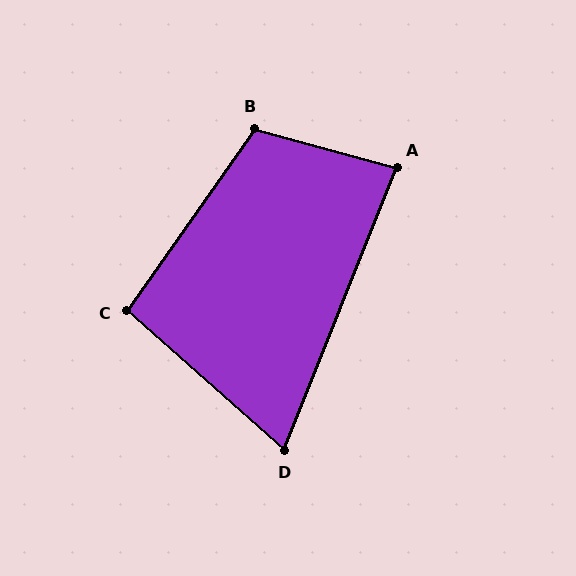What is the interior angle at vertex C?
Approximately 97 degrees (obtuse).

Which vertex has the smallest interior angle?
D, at approximately 70 degrees.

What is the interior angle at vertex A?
Approximately 83 degrees (acute).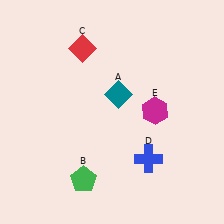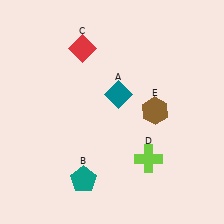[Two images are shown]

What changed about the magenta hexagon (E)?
In Image 1, E is magenta. In Image 2, it changed to brown.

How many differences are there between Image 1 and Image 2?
There are 3 differences between the two images.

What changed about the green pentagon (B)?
In Image 1, B is green. In Image 2, it changed to teal.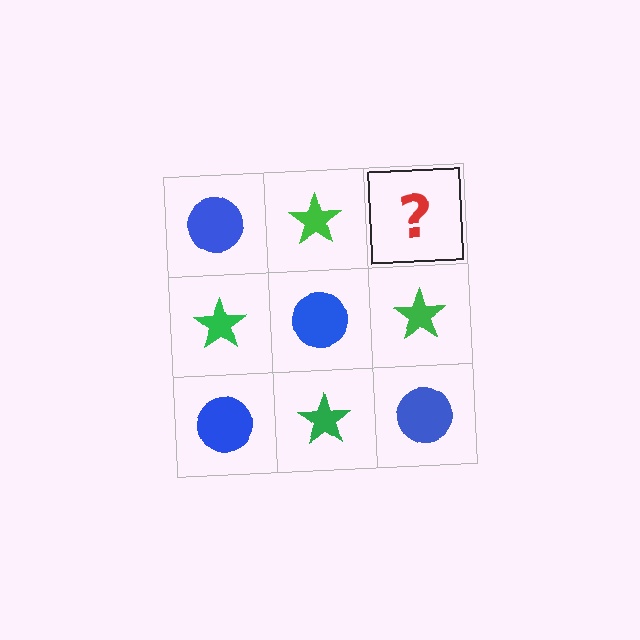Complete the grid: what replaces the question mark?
The question mark should be replaced with a blue circle.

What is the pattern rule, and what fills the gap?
The rule is that it alternates blue circle and green star in a checkerboard pattern. The gap should be filled with a blue circle.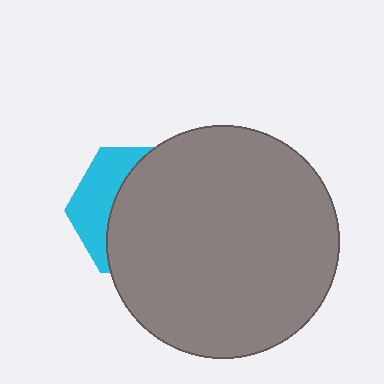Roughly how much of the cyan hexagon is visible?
A small part of it is visible (roughly 32%).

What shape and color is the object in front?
The object in front is a gray circle.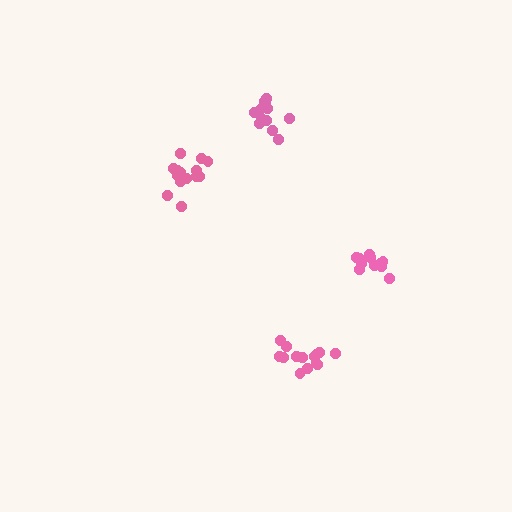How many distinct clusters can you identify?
There are 4 distinct clusters.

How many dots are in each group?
Group 1: 14 dots, Group 2: 11 dots, Group 3: 16 dots, Group 4: 12 dots (53 total).